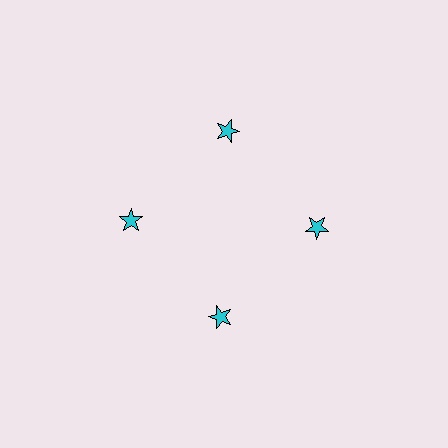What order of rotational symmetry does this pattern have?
This pattern has 4-fold rotational symmetry.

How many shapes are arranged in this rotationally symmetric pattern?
There are 4 shapes, arranged in 4 groups of 1.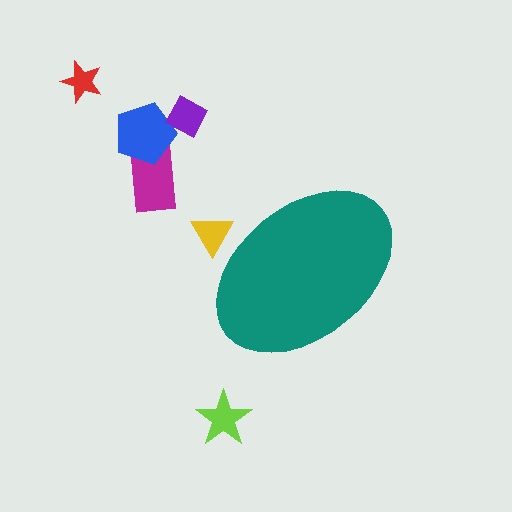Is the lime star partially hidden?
No, the lime star is fully visible.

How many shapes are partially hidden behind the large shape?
1 shape is partially hidden.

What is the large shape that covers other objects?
A teal ellipse.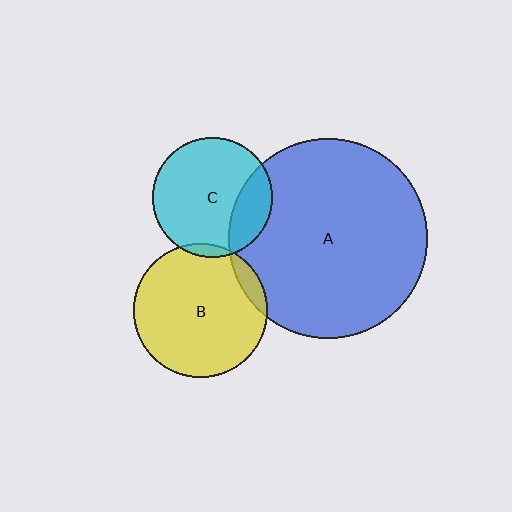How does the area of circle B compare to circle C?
Approximately 1.3 times.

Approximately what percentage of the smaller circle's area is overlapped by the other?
Approximately 5%.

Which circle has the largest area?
Circle A (blue).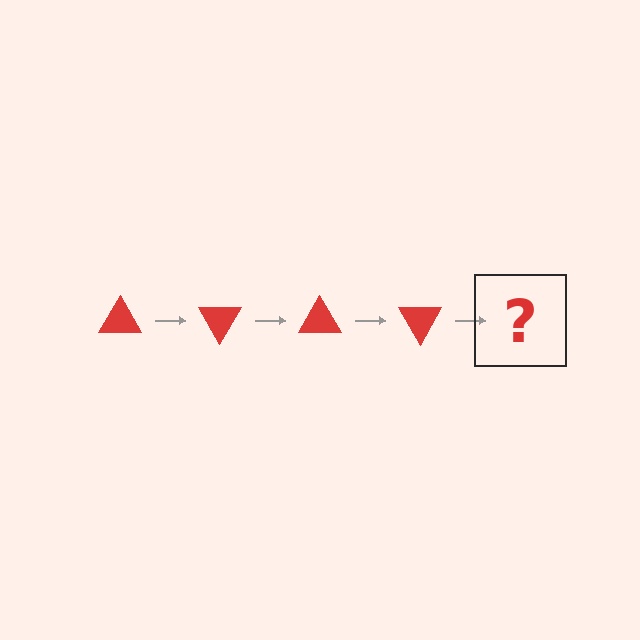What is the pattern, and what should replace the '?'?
The pattern is that the triangle rotates 60 degrees each step. The '?' should be a red triangle rotated 240 degrees.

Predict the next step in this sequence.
The next step is a red triangle rotated 240 degrees.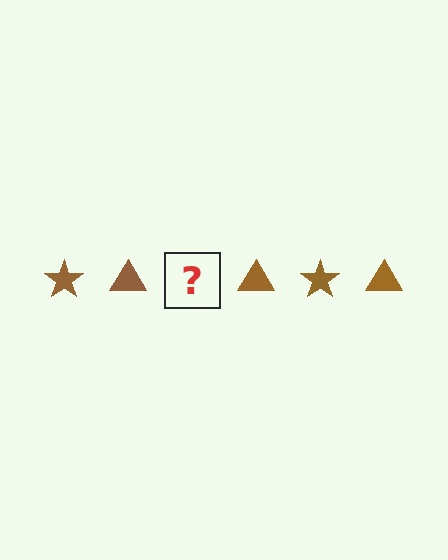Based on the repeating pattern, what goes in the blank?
The blank should be a brown star.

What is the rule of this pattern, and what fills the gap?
The rule is that the pattern cycles through star, triangle shapes in brown. The gap should be filled with a brown star.